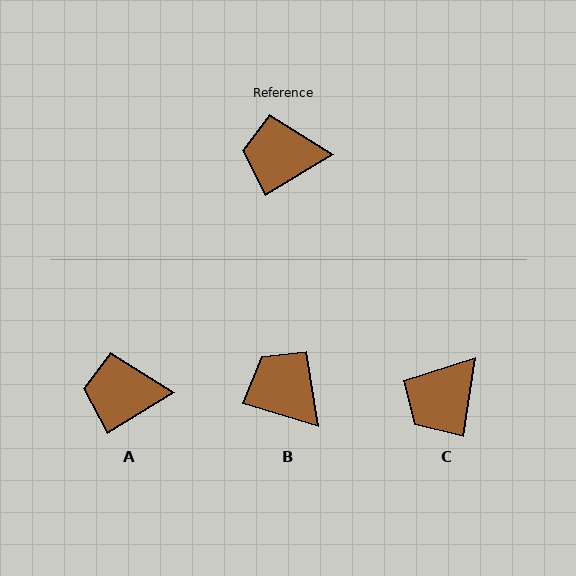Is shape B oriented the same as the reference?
No, it is off by about 49 degrees.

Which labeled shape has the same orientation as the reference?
A.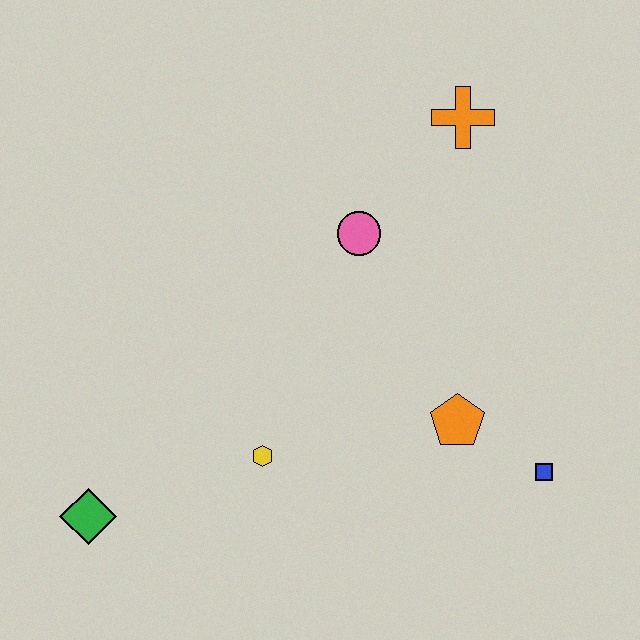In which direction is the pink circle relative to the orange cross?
The pink circle is below the orange cross.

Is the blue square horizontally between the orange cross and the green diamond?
No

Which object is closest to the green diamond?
The yellow hexagon is closest to the green diamond.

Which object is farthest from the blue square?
The green diamond is farthest from the blue square.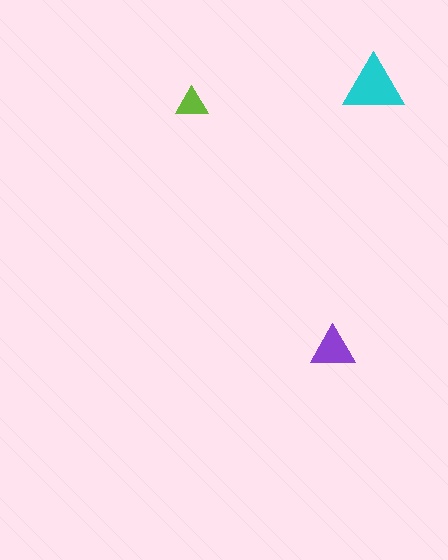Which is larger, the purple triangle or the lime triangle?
The purple one.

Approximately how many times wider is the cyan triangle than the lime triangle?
About 2 times wider.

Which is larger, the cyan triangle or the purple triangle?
The cyan one.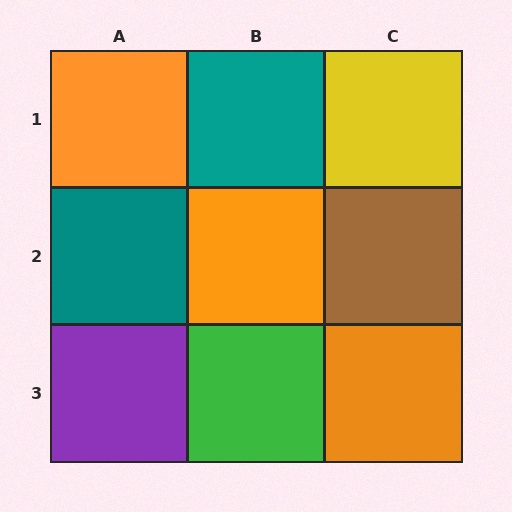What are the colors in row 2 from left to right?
Teal, orange, brown.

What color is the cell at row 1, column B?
Teal.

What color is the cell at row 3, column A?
Purple.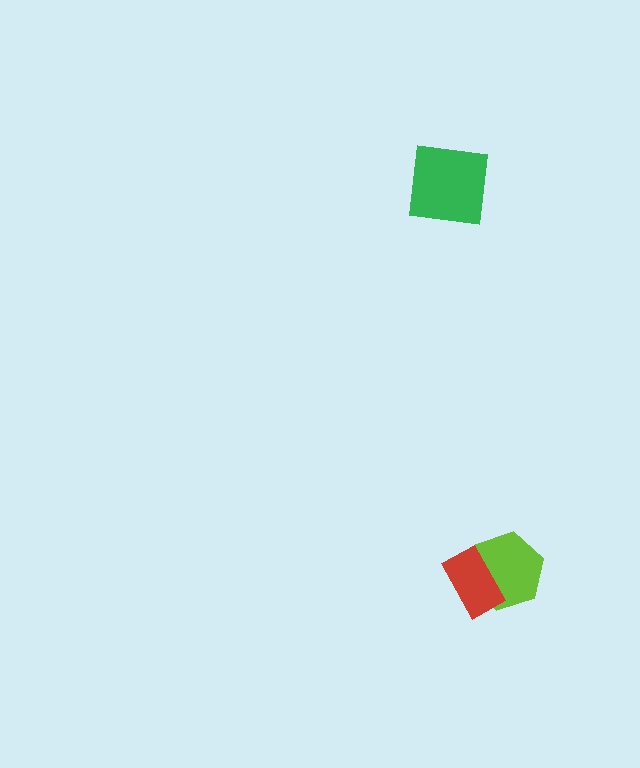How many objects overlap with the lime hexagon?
1 object overlaps with the lime hexagon.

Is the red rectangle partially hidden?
No, no other shape covers it.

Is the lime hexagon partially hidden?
Yes, it is partially covered by another shape.